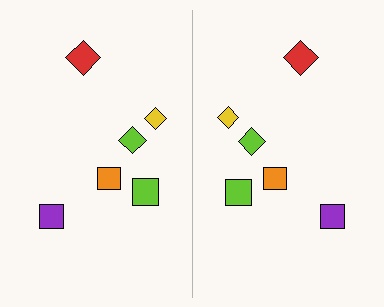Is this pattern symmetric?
Yes, this pattern has bilateral (reflection) symmetry.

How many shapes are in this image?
There are 12 shapes in this image.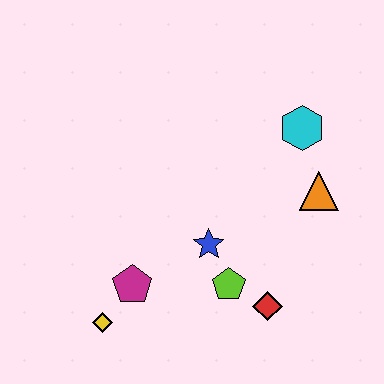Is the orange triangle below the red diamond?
No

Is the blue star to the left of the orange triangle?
Yes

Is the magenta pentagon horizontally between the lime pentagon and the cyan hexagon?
No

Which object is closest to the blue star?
The lime pentagon is closest to the blue star.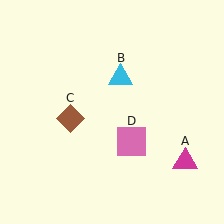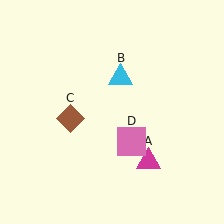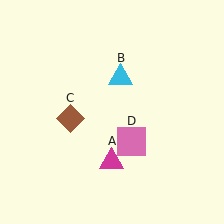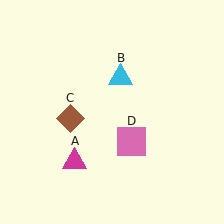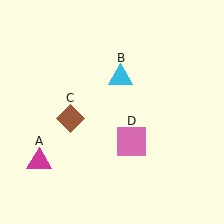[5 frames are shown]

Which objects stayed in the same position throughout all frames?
Cyan triangle (object B) and brown diamond (object C) and pink square (object D) remained stationary.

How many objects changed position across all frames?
1 object changed position: magenta triangle (object A).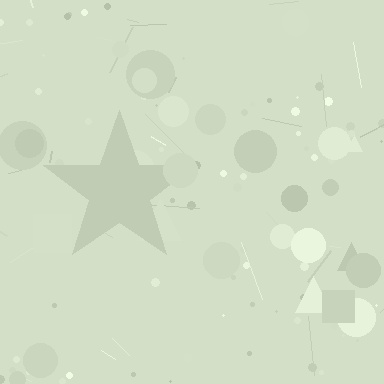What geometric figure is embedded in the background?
A star is embedded in the background.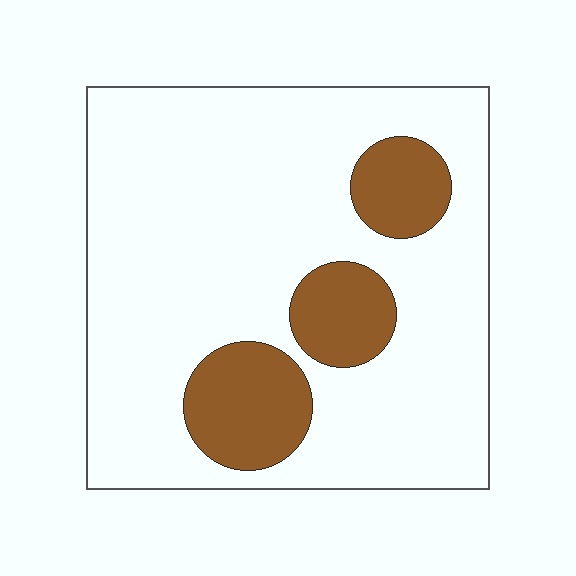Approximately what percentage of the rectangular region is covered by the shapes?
Approximately 20%.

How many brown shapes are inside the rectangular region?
3.